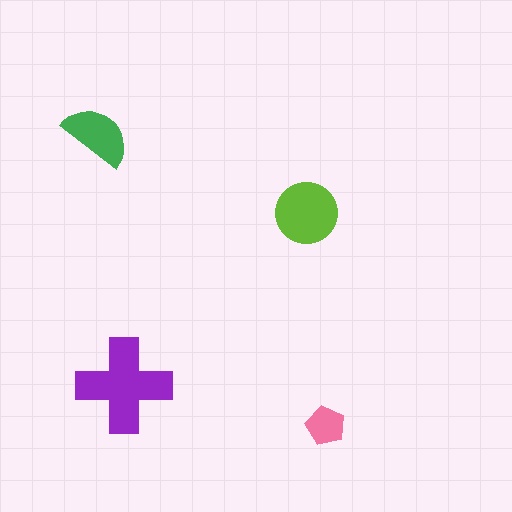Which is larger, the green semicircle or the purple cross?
The purple cross.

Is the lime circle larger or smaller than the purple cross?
Smaller.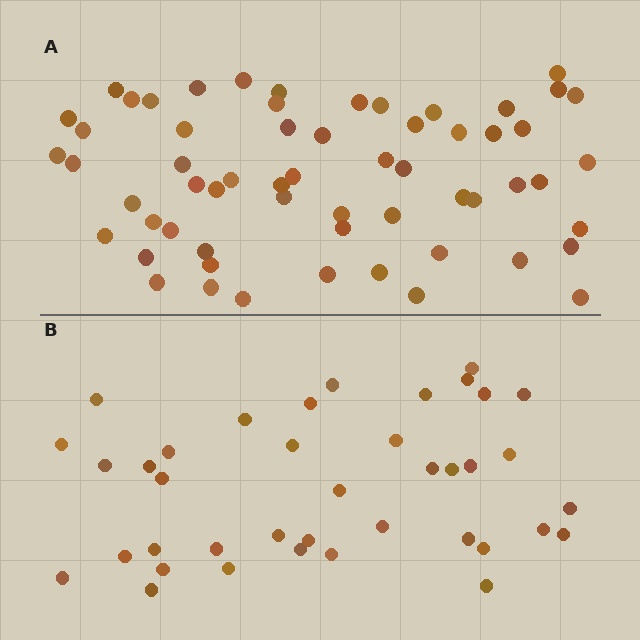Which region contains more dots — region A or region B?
Region A (the top region) has more dots.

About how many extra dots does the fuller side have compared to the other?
Region A has approximately 20 more dots than region B.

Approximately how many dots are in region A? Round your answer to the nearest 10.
About 60 dots.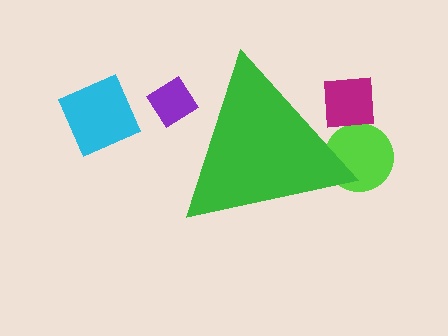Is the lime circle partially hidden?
Yes, the lime circle is partially hidden behind the green triangle.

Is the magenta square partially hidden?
Yes, the magenta square is partially hidden behind the green triangle.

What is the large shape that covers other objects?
A green triangle.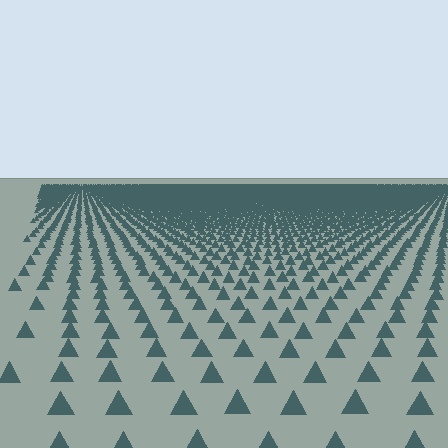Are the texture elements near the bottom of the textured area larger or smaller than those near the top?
Larger. Near the bottom, elements are closer to the viewer and appear at a bigger on-screen size.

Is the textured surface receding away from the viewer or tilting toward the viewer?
The surface is receding away from the viewer. Texture elements get smaller and denser toward the top.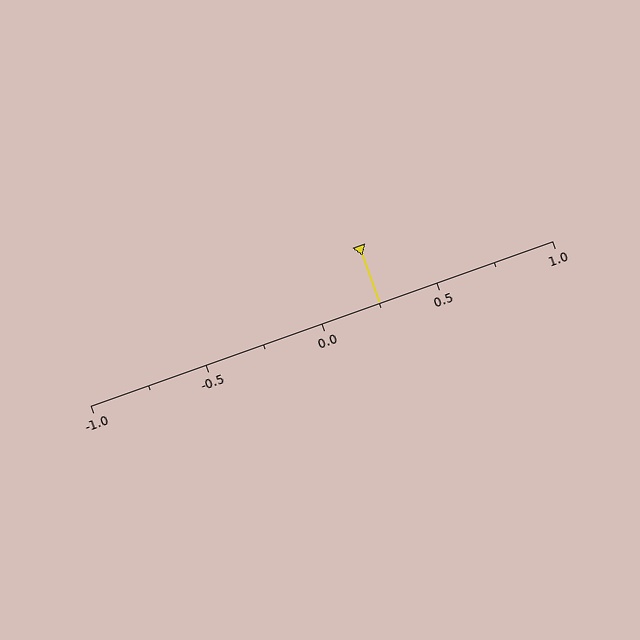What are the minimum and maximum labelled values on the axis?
The axis runs from -1.0 to 1.0.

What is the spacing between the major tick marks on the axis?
The major ticks are spaced 0.5 apart.